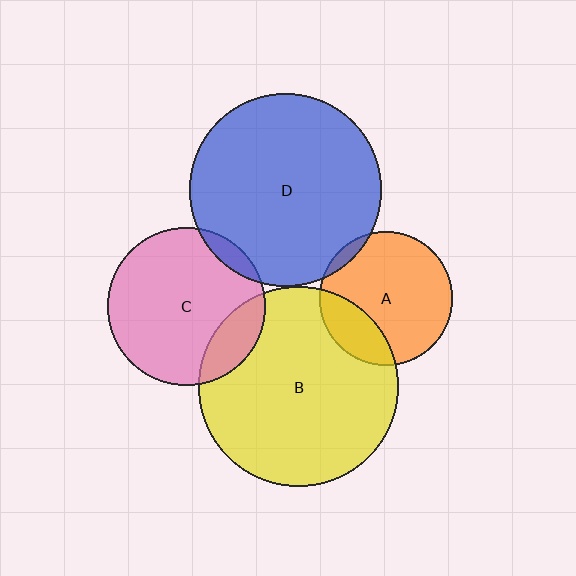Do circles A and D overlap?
Yes.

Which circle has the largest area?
Circle B (yellow).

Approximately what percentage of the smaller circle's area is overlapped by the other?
Approximately 5%.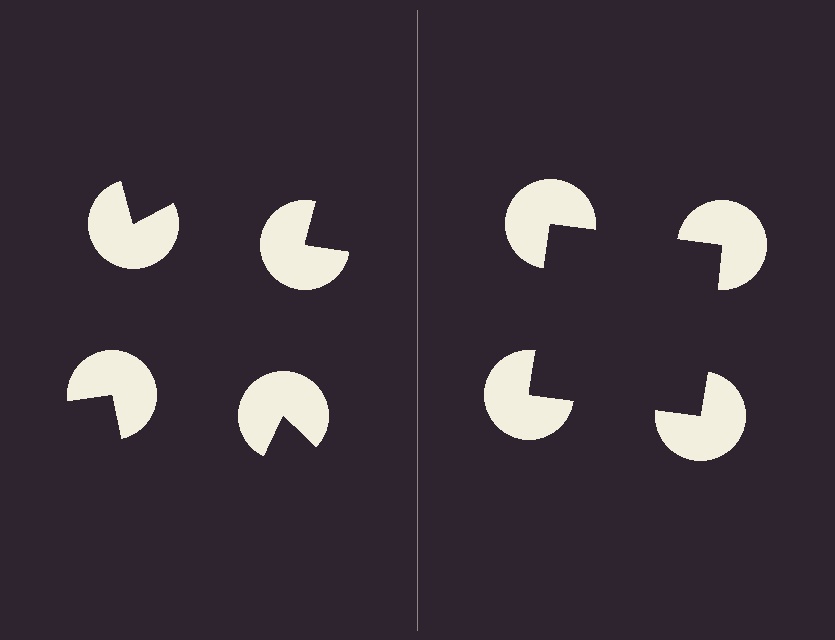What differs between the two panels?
The pac-man discs are positioned identically on both sides; only the wedge orientations differ. On the right they align to a square; on the left they are misaligned.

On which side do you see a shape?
An illusory square appears on the right side. On the left side the wedge cuts are rotated, so no coherent shape forms.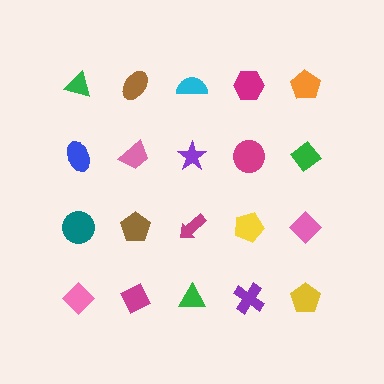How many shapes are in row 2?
5 shapes.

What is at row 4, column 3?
A green triangle.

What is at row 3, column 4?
A yellow pentagon.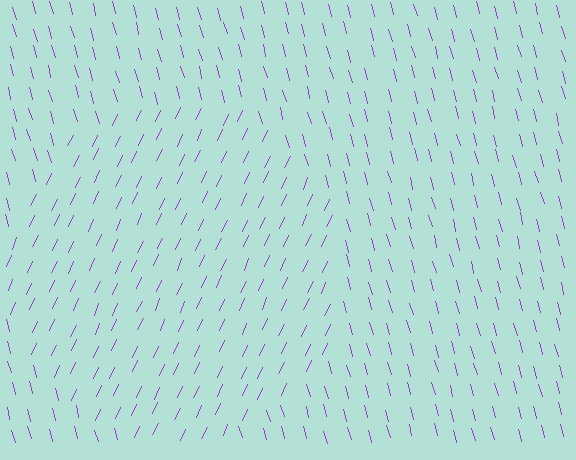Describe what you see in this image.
The image is filled with small purple line segments. A circle region in the image has lines oriented differently from the surrounding lines, creating a visible texture boundary.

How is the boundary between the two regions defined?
The boundary is defined purely by a change in line orientation (approximately 40 degrees difference). All lines are the same color and thickness.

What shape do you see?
I see a circle.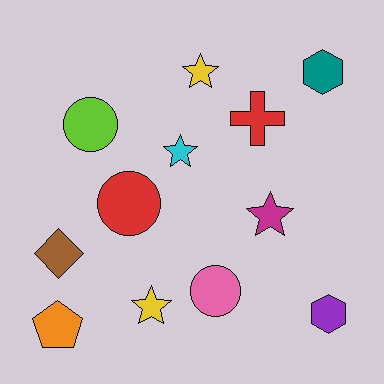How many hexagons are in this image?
There are 2 hexagons.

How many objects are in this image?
There are 12 objects.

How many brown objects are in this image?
There is 1 brown object.